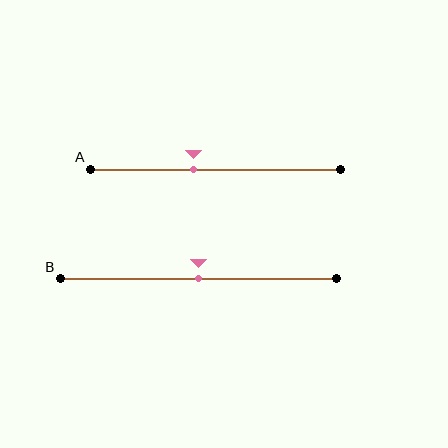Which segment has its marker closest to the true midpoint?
Segment B has its marker closest to the true midpoint.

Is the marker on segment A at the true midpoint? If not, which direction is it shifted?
No, the marker on segment A is shifted to the left by about 9% of the segment length.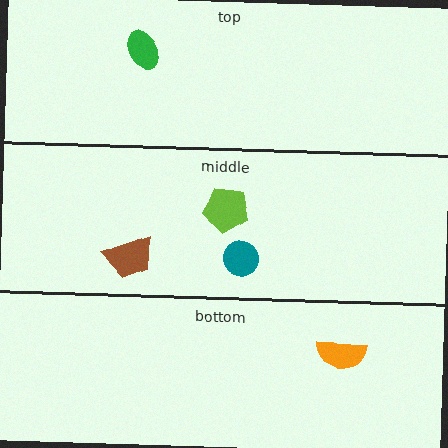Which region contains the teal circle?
The middle region.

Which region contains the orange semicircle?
The bottom region.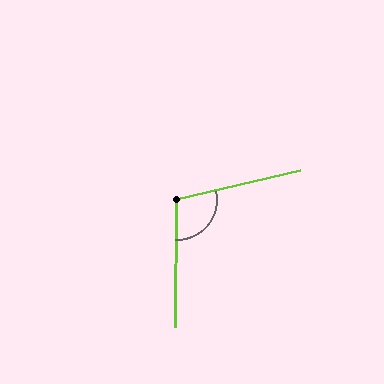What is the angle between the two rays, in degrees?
Approximately 104 degrees.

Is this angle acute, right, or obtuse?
It is obtuse.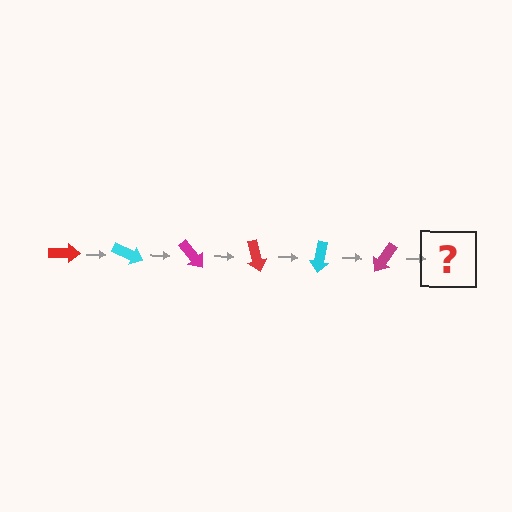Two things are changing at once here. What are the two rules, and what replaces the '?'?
The two rules are that it rotates 25 degrees each step and the color cycles through red, cyan, and magenta. The '?' should be a red arrow, rotated 150 degrees from the start.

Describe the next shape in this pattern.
It should be a red arrow, rotated 150 degrees from the start.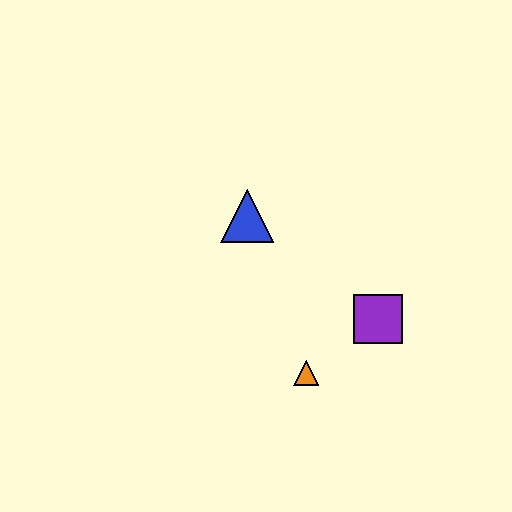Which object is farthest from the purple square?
The blue triangle is farthest from the purple square.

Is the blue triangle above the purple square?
Yes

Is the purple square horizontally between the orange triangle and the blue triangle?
No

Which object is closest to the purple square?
The orange triangle is closest to the purple square.